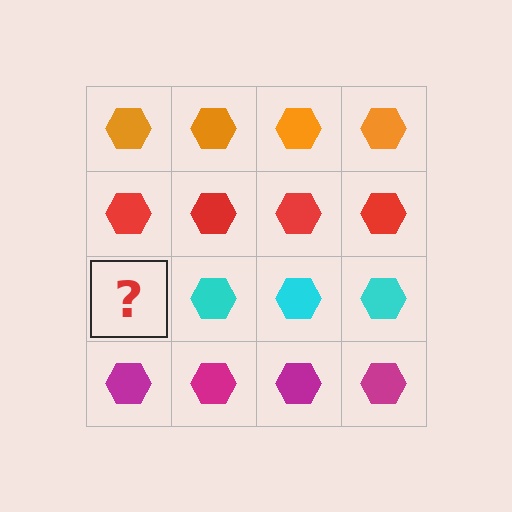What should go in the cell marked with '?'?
The missing cell should contain a cyan hexagon.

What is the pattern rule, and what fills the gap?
The rule is that each row has a consistent color. The gap should be filled with a cyan hexagon.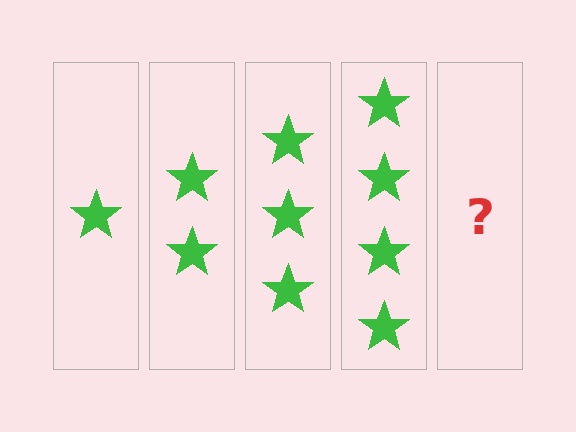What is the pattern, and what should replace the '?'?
The pattern is that each step adds one more star. The '?' should be 5 stars.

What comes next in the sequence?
The next element should be 5 stars.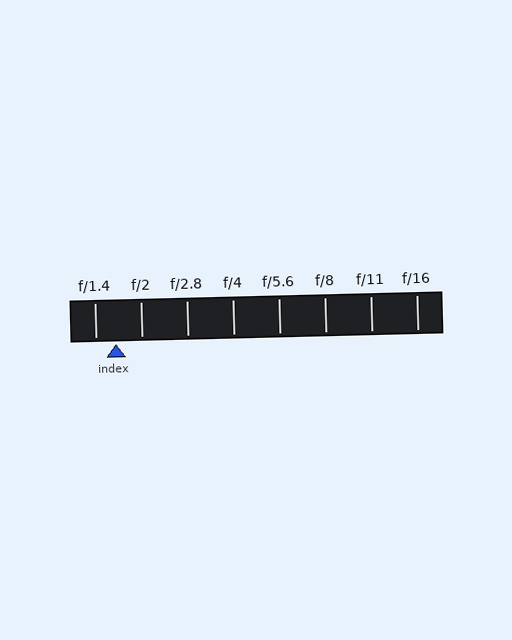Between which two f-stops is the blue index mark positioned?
The index mark is between f/1.4 and f/2.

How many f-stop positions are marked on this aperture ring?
There are 8 f-stop positions marked.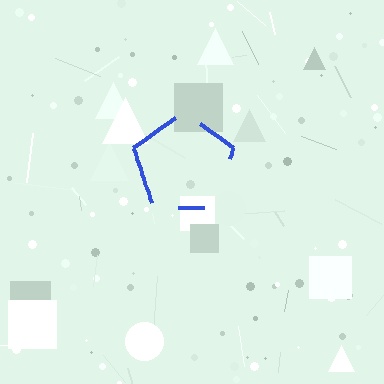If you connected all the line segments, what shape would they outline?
They would outline a pentagon.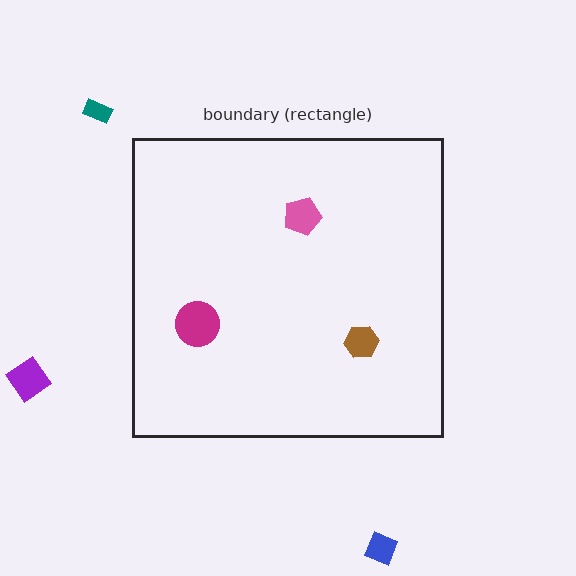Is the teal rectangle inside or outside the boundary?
Outside.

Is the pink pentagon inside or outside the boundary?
Inside.